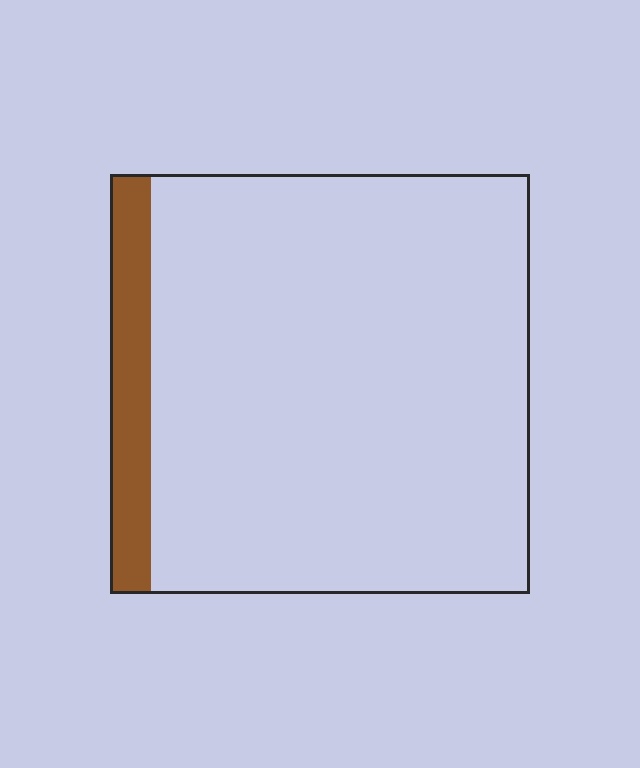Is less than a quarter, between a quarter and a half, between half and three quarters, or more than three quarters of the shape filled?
Less than a quarter.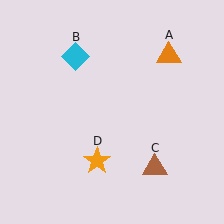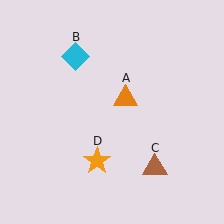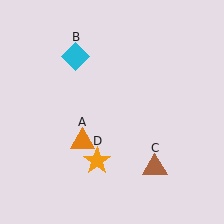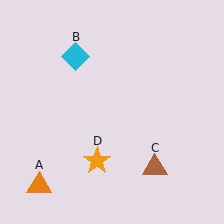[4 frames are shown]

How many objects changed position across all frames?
1 object changed position: orange triangle (object A).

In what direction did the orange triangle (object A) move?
The orange triangle (object A) moved down and to the left.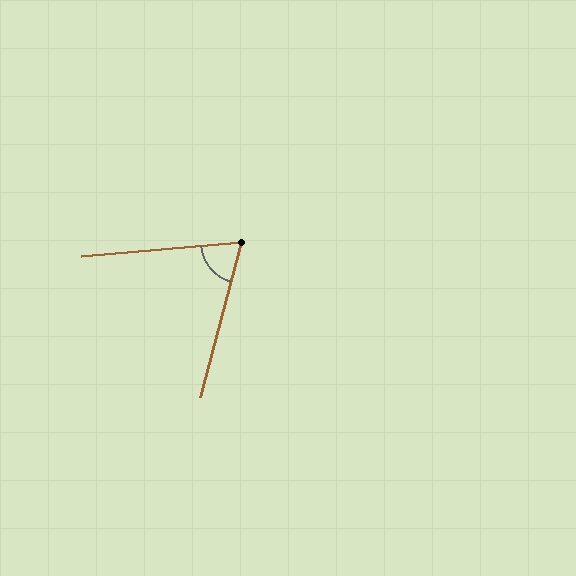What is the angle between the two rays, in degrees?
Approximately 70 degrees.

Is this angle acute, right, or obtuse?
It is acute.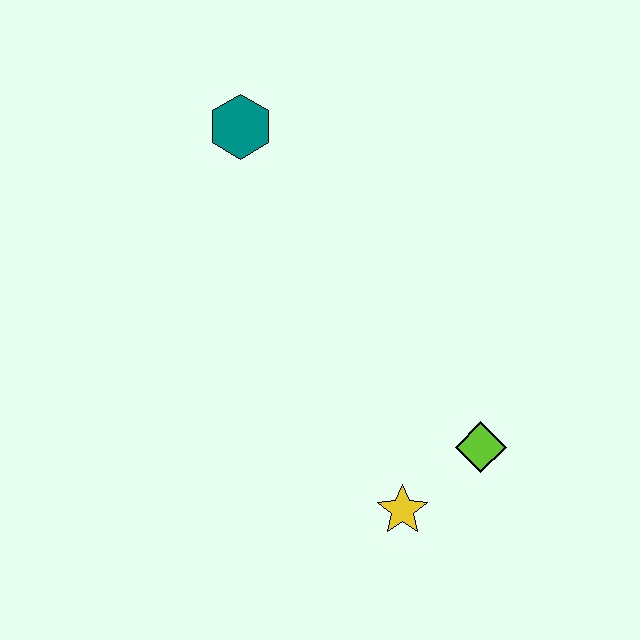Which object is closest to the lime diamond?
The yellow star is closest to the lime diamond.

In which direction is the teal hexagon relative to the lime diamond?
The teal hexagon is above the lime diamond.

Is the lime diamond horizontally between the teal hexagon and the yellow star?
No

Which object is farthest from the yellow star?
The teal hexagon is farthest from the yellow star.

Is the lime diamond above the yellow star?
Yes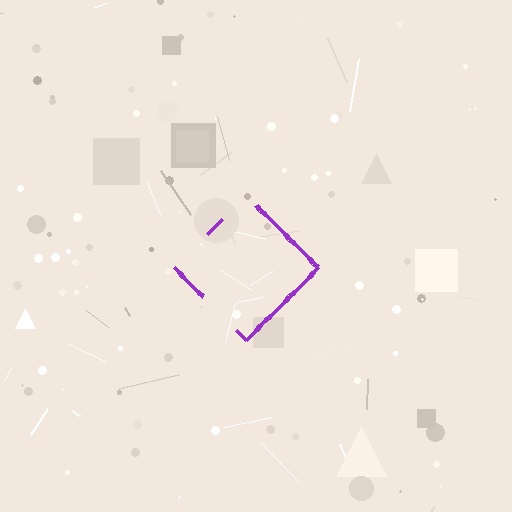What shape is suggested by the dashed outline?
The dashed outline suggests a diamond.